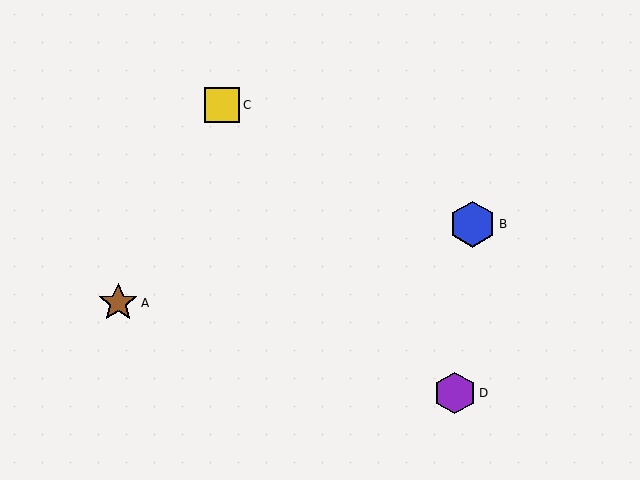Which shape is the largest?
The blue hexagon (labeled B) is the largest.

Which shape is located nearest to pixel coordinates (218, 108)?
The yellow square (labeled C) at (222, 105) is nearest to that location.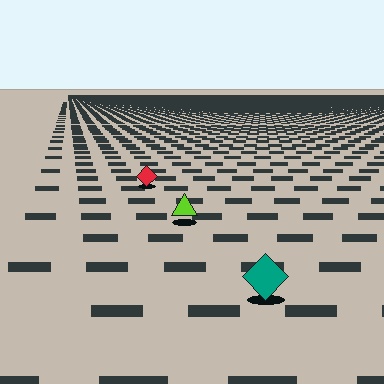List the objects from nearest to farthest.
From nearest to farthest: the teal diamond, the lime triangle, the red diamond.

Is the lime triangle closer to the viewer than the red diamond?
Yes. The lime triangle is closer — you can tell from the texture gradient: the ground texture is coarser near it.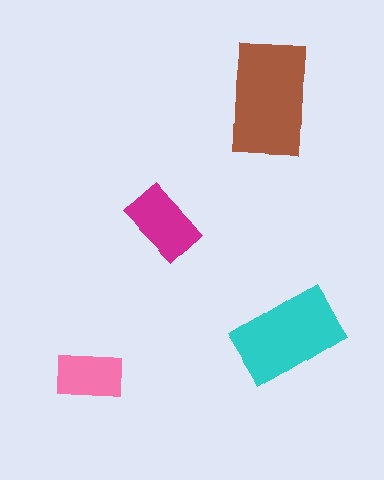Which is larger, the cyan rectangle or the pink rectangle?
The cyan one.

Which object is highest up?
The brown rectangle is topmost.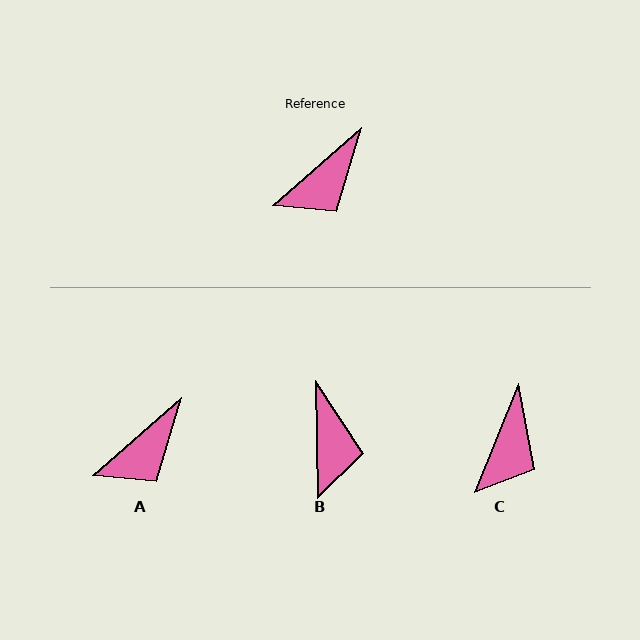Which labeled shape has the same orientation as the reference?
A.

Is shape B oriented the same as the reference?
No, it is off by about 50 degrees.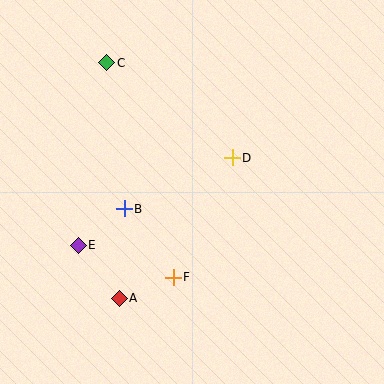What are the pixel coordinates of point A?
Point A is at (119, 298).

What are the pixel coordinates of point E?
Point E is at (78, 245).